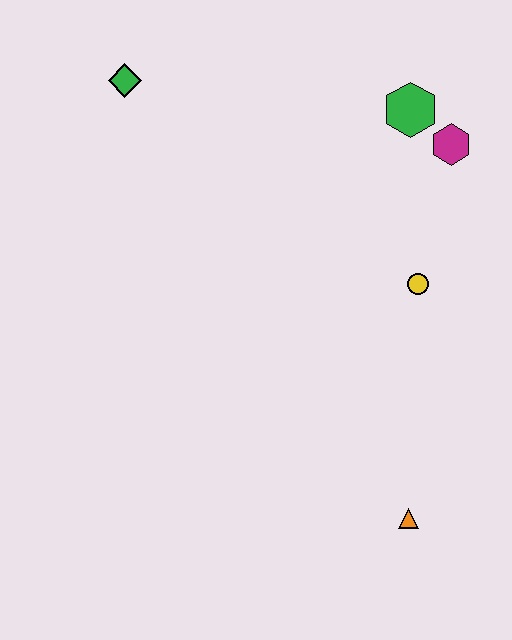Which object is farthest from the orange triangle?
The green diamond is farthest from the orange triangle.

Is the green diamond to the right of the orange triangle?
No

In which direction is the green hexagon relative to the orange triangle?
The green hexagon is above the orange triangle.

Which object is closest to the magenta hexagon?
The green hexagon is closest to the magenta hexagon.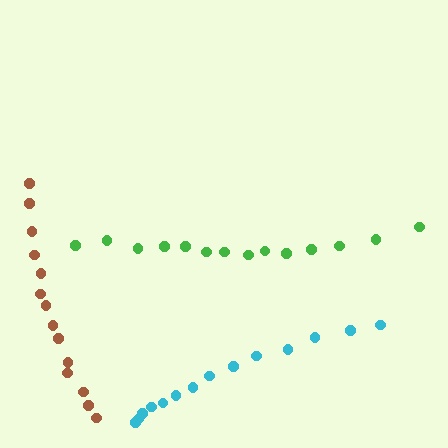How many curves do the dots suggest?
There are 3 distinct paths.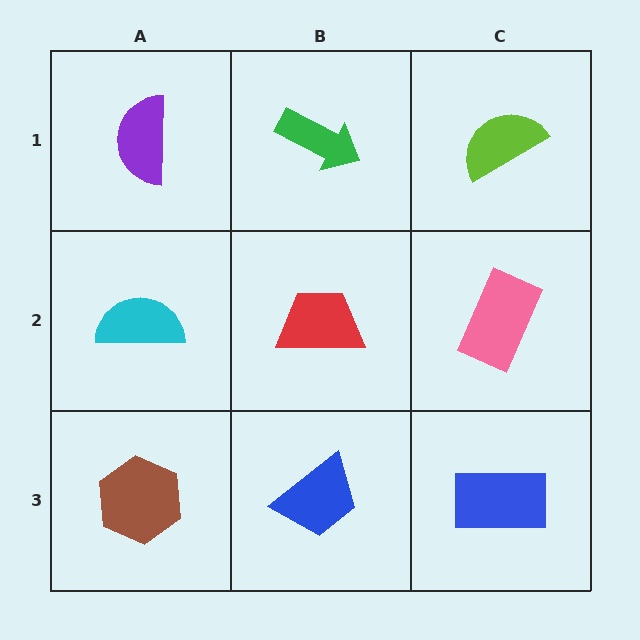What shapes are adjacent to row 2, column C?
A lime semicircle (row 1, column C), a blue rectangle (row 3, column C), a red trapezoid (row 2, column B).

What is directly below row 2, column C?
A blue rectangle.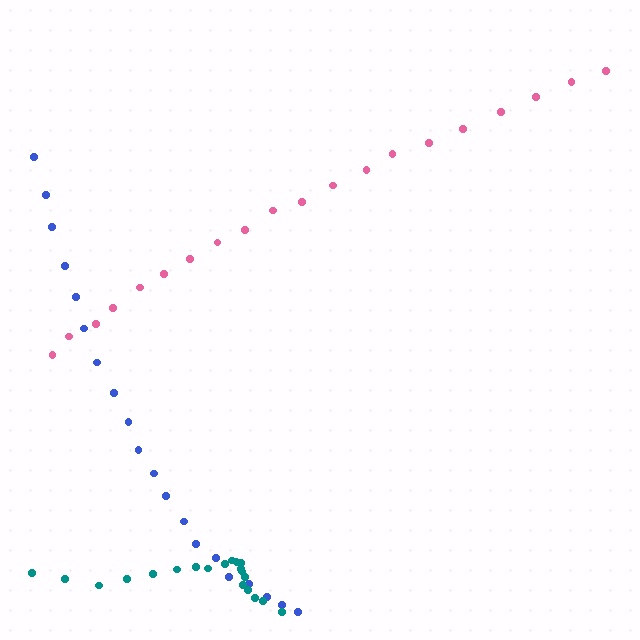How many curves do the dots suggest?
There are 3 distinct paths.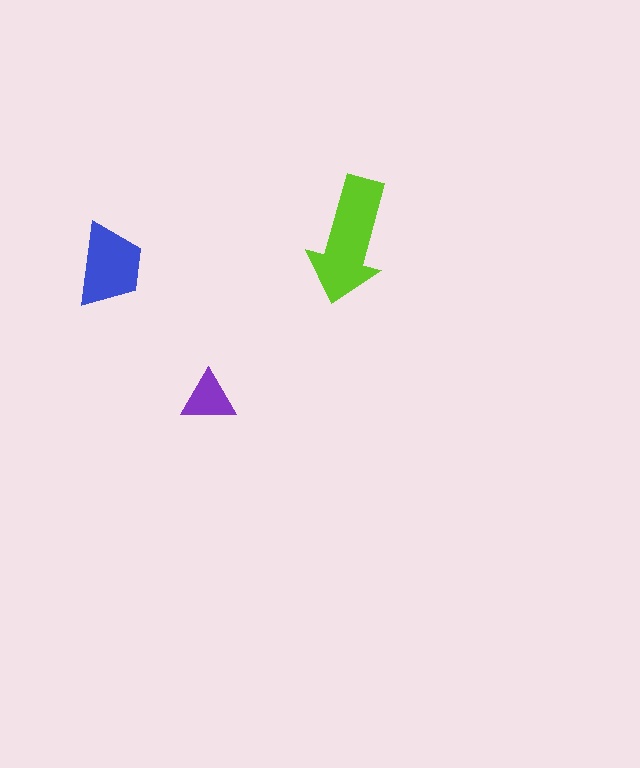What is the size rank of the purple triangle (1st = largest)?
3rd.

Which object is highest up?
The lime arrow is topmost.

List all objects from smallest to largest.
The purple triangle, the blue trapezoid, the lime arrow.